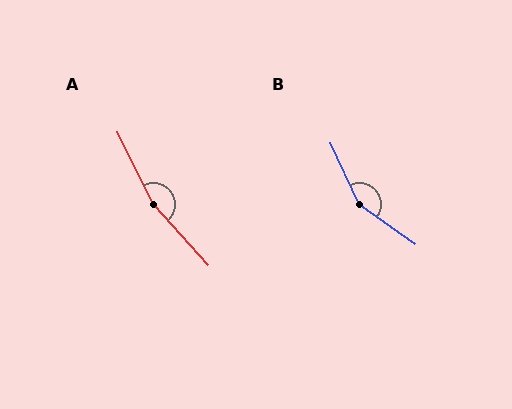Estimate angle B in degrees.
Approximately 150 degrees.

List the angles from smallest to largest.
B (150°), A (164°).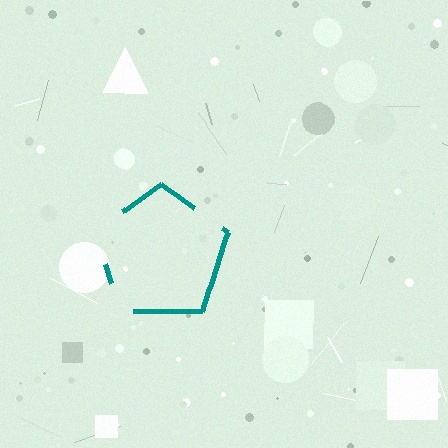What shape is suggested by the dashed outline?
The dashed outline suggests a pentagon.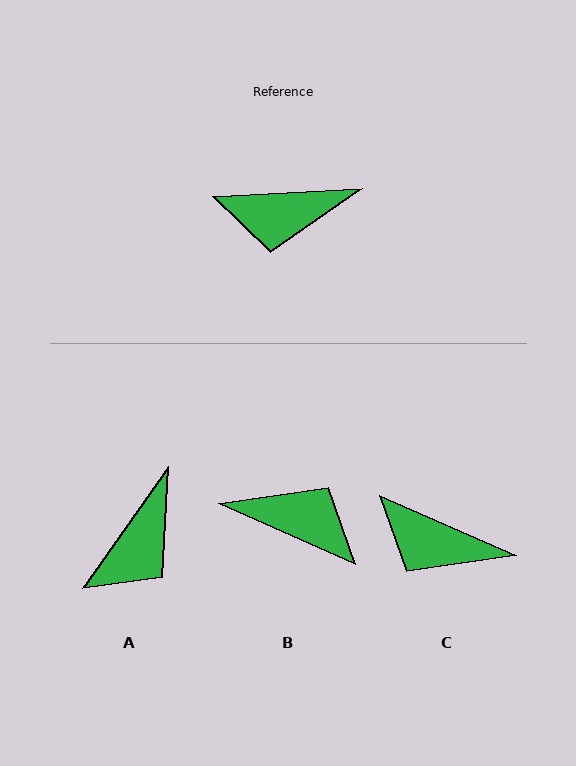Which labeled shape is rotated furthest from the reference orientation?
B, about 153 degrees away.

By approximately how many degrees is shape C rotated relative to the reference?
Approximately 27 degrees clockwise.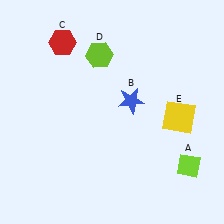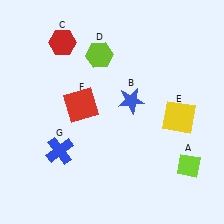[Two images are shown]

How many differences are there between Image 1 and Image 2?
There are 2 differences between the two images.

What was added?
A red square (F), a blue cross (G) were added in Image 2.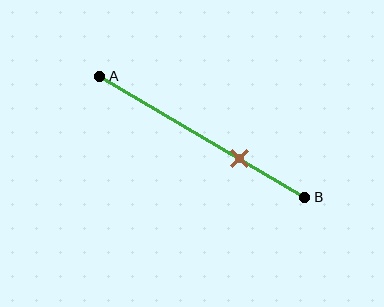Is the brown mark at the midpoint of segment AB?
No, the mark is at about 70% from A, not at the 50% midpoint.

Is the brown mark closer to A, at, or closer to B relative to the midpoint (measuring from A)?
The brown mark is closer to point B than the midpoint of segment AB.